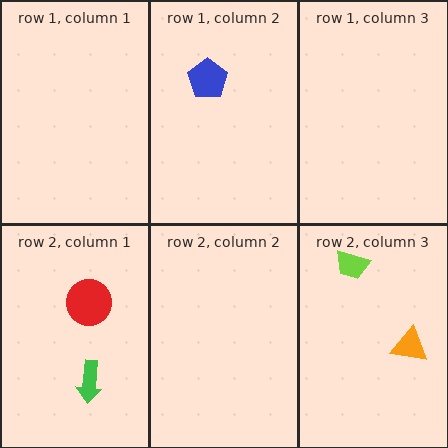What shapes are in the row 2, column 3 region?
The orange triangle, the lime trapezoid.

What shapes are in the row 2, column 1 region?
The red circle, the green arrow.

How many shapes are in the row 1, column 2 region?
1.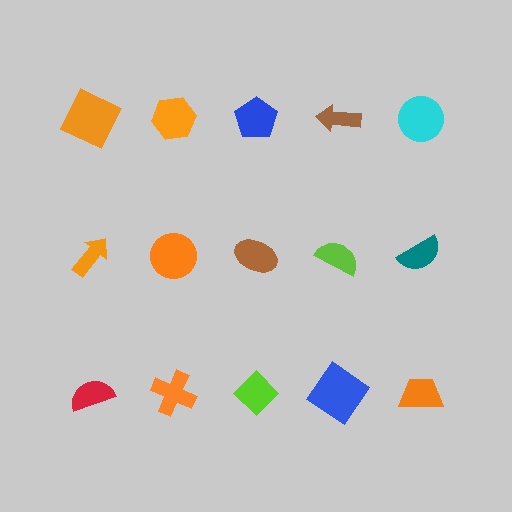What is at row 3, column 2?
An orange cross.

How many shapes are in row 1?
5 shapes.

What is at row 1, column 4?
A brown arrow.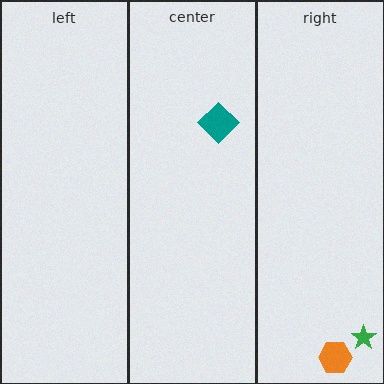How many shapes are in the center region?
1.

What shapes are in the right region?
The green star, the orange hexagon.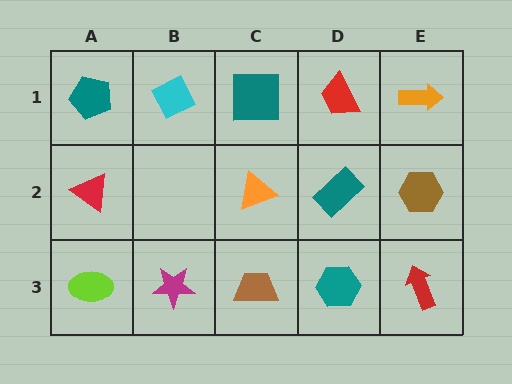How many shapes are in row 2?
4 shapes.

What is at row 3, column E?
A red arrow.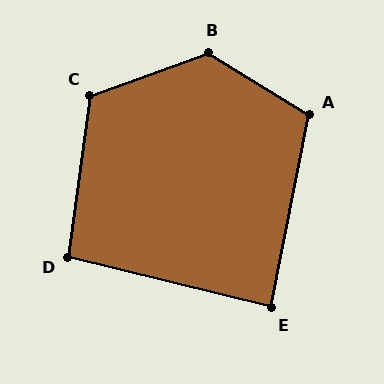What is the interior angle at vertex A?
Approximately 111 degrees (obtuse).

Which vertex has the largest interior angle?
B, at approximately 128 degrees.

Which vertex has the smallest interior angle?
E, at approximately 87 degrees.